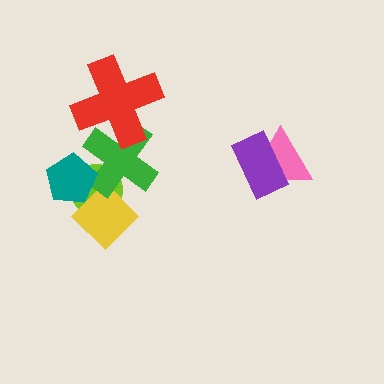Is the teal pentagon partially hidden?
No, no other shape covers it.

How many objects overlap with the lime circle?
3 objects overlap with the lime circle.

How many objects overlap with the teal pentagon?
3 objects overlap with the teal pentagon.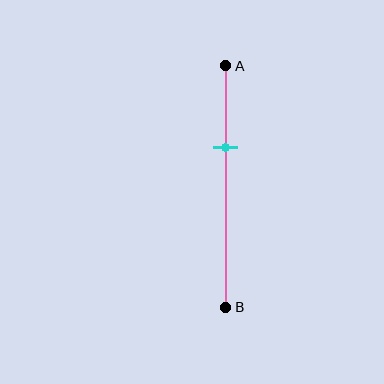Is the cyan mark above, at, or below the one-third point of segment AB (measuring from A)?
The cyan mark is approximately at the one-third point of segment AB.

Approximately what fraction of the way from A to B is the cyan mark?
The cyan mark is approximately 35% of the way from A to B.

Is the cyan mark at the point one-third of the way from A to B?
Yes, the mark is approximately at the one-third point.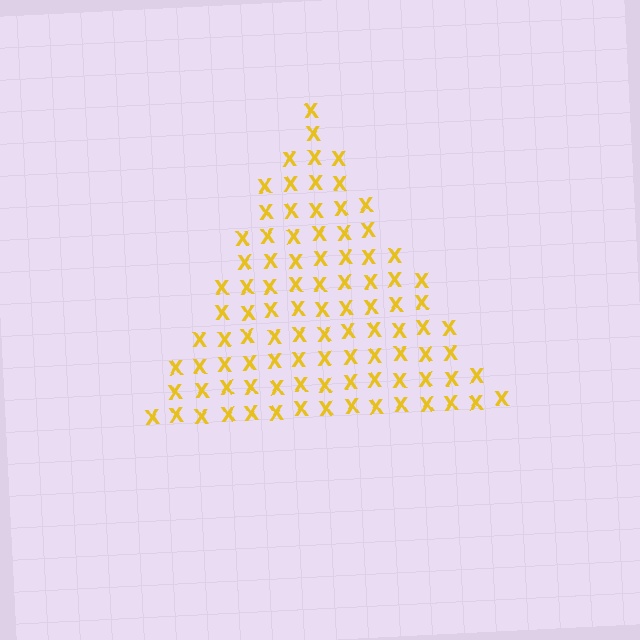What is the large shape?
The large shape is a triangle.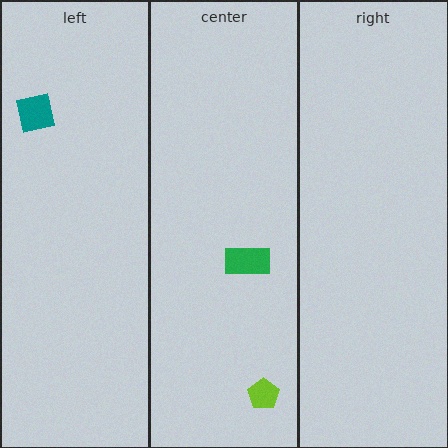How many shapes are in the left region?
1.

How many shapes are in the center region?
2.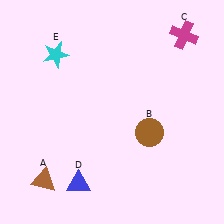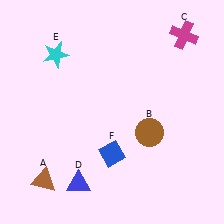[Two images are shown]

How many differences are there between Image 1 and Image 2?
There is 1 difference between the two images.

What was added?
A blue diamond (F) was added in Image 2.